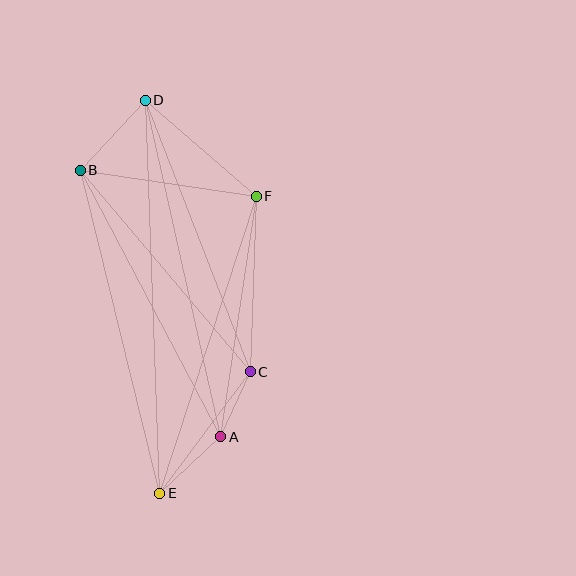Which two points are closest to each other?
Points A and C are closest to each other.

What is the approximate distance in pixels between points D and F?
The distance between D and F is approximately 147 pixels.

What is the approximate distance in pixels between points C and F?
The distance between C and F is approximately 176 pixels.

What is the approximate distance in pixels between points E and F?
The distance between E and F is approximately 312 pixels.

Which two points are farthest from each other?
Points D and E are farthest from each other.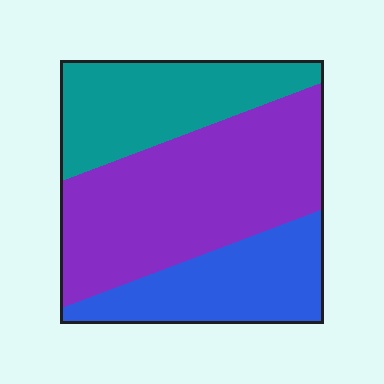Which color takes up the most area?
Purple, at roughly 50%.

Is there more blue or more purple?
Purple.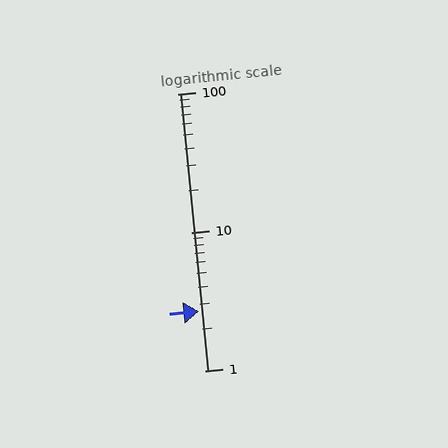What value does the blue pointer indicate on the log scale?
The pointer indicates approximately 2.7.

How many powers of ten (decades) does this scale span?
The scale spans 2 decades, from 1 to 100.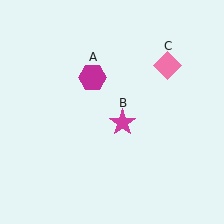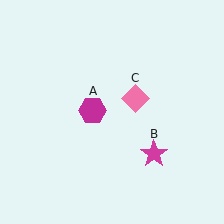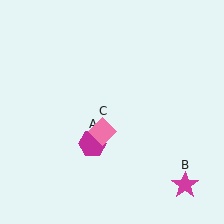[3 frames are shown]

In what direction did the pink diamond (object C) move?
The pink diamond (object C) moved down and to the left.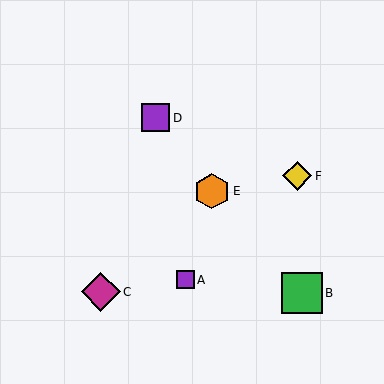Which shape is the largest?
The green square (labeled B) is the largest.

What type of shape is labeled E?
Shape E is an orange hexagon.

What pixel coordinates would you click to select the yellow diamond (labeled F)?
Click at (297, 176) to select the yellow diamond F.